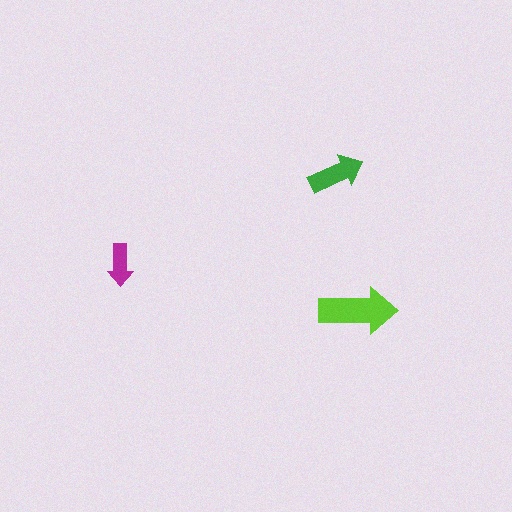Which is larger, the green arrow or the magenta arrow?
The green one.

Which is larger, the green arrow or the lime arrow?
The lime one.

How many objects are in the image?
There are 3 objects in the image.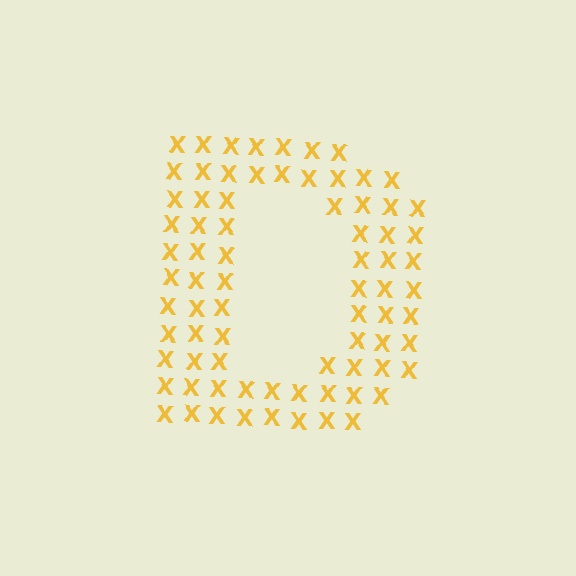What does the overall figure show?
The overall figure shows the letter D.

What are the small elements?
The small elements are letter X's.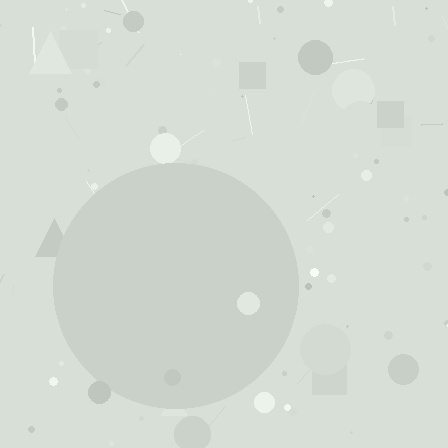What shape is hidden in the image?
A circle is hidden in the image.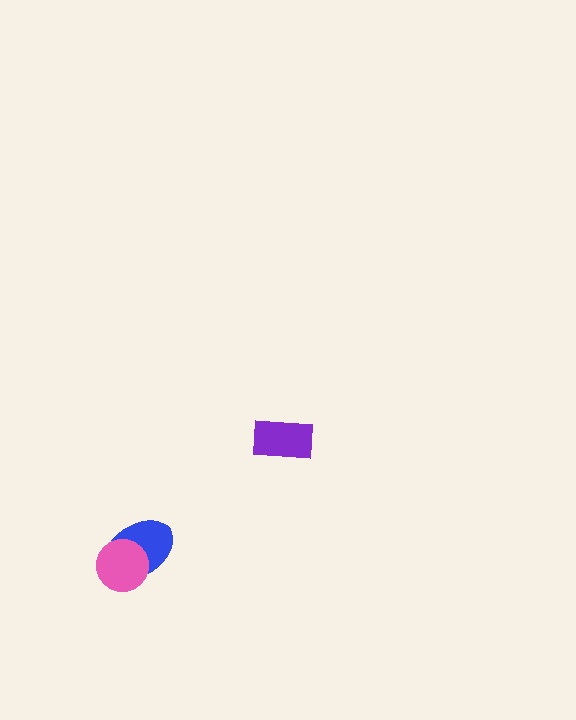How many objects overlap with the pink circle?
1 object overlaps with the pink circle.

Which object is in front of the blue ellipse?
The pink circle is in front of the blue ellipse.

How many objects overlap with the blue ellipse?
1 object overlaps with the blue ellipse.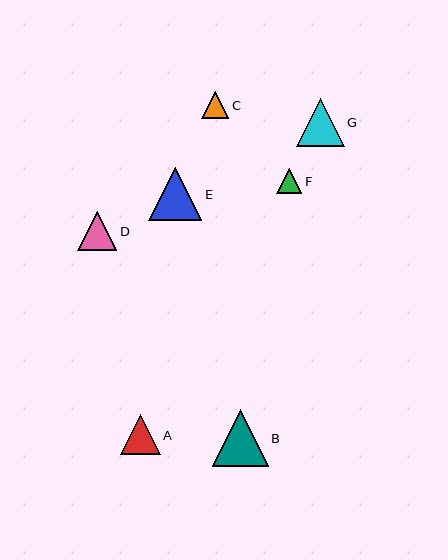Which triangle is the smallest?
Triangle F is the smallest with a size of approximately 25 pixels.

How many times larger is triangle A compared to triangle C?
Triangle A is approximately 1.5 times the size of triangle C.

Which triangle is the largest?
Triangle B is the largest with a size of approximately 56 pixels.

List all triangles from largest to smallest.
From largest to smallest: B, E, G, A, D, C, F.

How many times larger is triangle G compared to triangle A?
Triangle G is approximately 1.2 times the size of triangle A.